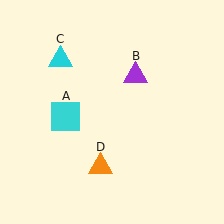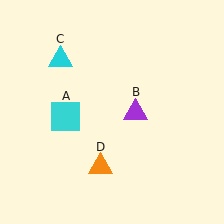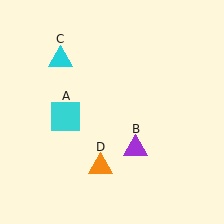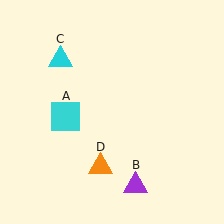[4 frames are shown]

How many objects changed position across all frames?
1 object changed position: purple triangle (object B).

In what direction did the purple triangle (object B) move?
The purple triangle (object B) moved down.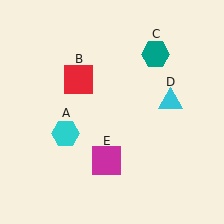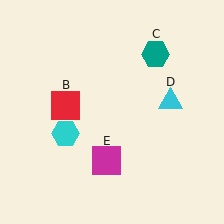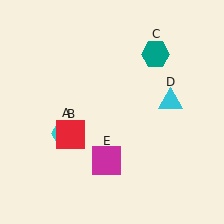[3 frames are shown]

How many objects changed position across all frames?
1 object changed position: red square (object B).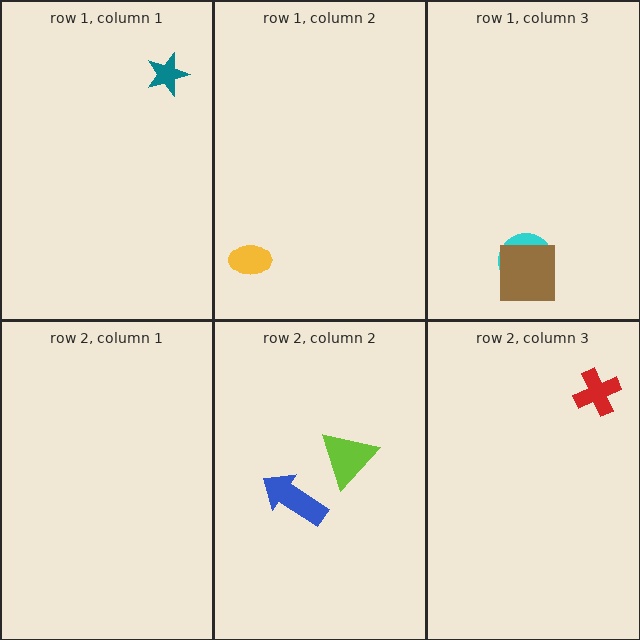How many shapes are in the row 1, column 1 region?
1.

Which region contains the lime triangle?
The row 2, column 2 region.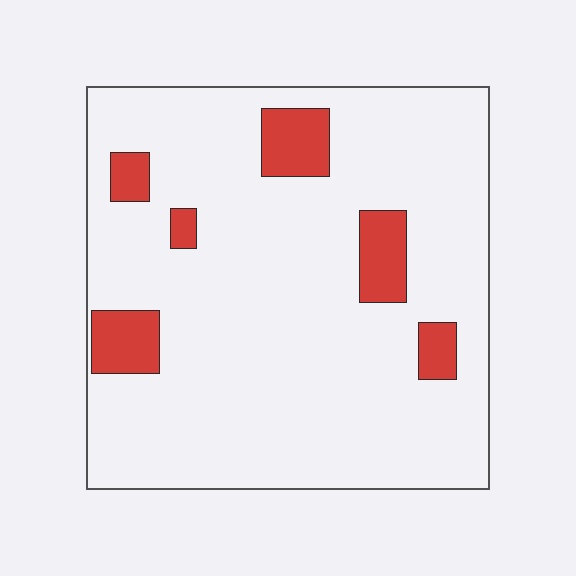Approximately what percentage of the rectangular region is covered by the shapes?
Approximately 10%.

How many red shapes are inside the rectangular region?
6.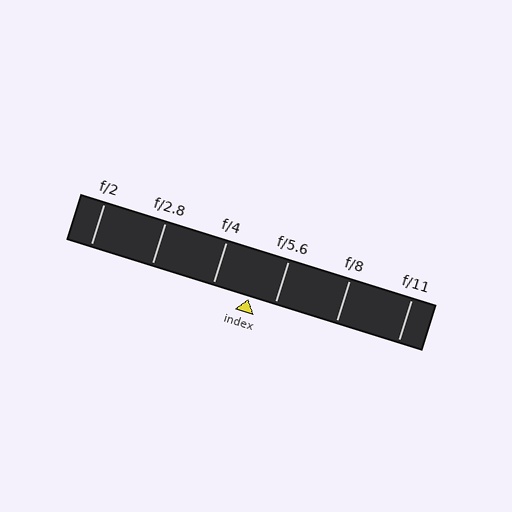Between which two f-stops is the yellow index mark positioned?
The index mark is between f/4 and f/5.6.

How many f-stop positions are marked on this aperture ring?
There are 6 f-stop positions marked.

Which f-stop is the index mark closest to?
The index mark is closest to f/5.6.